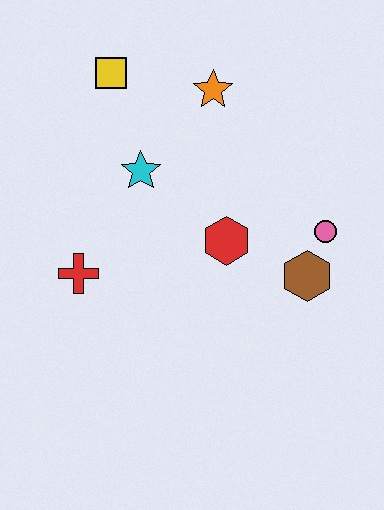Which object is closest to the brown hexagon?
The pink circle is closest to the brown hexagon.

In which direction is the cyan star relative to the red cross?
The cyan star is above the red cross.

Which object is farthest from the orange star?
The red cross is farthest from the orange star.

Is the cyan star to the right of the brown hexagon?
No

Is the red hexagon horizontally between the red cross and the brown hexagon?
Yes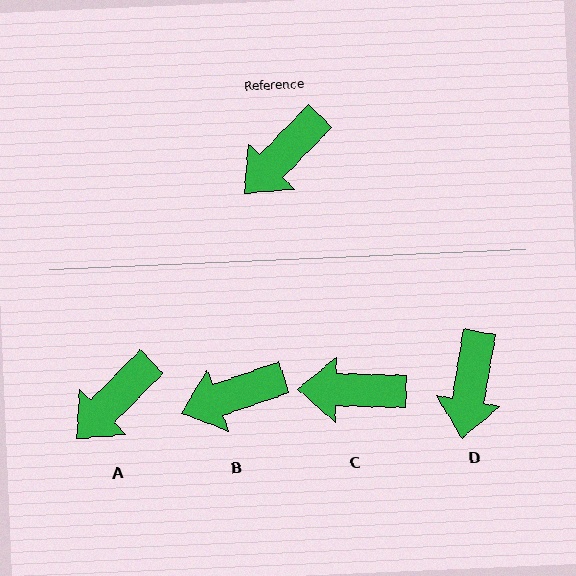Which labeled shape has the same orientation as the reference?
A.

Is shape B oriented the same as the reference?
No, it is off by about 27 degrees.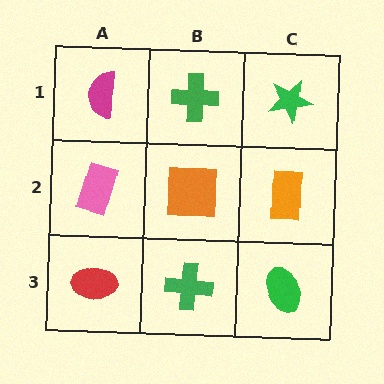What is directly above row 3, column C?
An orange rectangle.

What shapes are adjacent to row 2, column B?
A green cross (row 1, column B), a green cross (row 3, column B), a pink rectangle (row 2, column A), an orange rectangle (row 2, column C).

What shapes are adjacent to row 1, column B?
An orange square (row 2, column B), a magenta semicircle (row 1, column A), a green star (row 1, column C).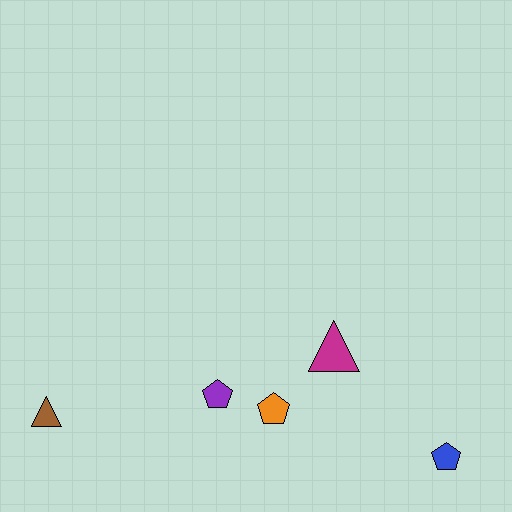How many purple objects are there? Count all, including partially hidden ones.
There is 1 purple object.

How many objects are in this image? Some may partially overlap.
There are 5 objects.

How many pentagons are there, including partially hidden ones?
There are 3 pentagons.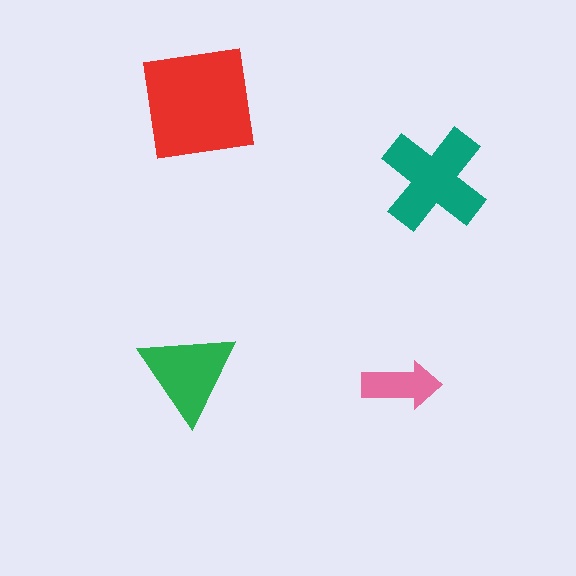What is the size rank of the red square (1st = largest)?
1st.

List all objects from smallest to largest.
The pink arrow, the green triangle, the teal cross, the red square.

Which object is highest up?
The red square is topmost.